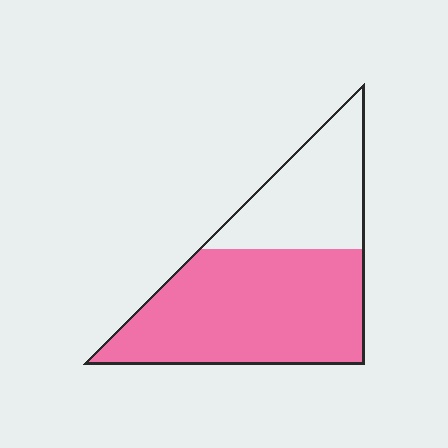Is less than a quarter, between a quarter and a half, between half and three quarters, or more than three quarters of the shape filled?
Between half and three quarters.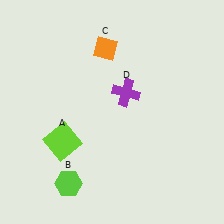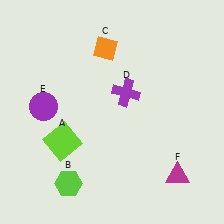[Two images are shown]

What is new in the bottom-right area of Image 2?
A magenta triangle (F) was added in the bottom-right area of Image 2.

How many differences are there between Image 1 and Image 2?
There are 2 differences between the two images.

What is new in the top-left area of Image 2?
A purple circle (E) was added in the top-left area of Image 2.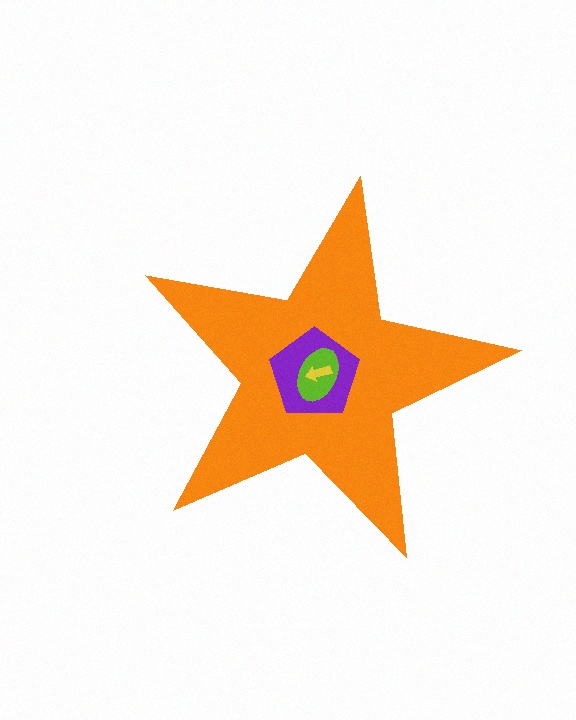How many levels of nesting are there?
4.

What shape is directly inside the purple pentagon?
The lime ellipse.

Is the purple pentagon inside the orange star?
Yes.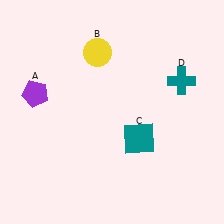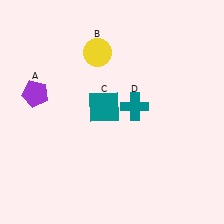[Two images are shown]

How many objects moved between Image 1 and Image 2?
2 objects moved between the two images.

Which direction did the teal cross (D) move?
The teal cross (D) moved left.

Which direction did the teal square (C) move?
The teal square (C) moved left.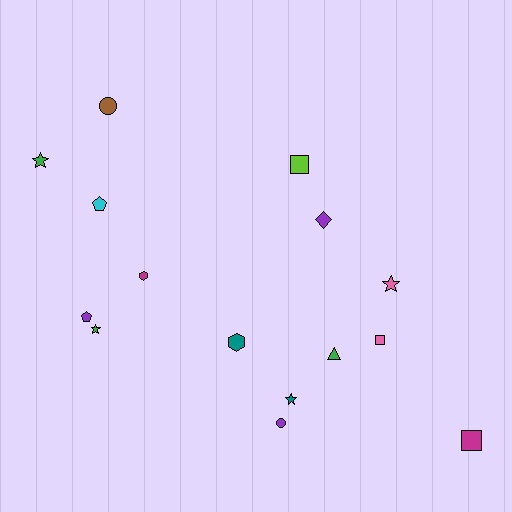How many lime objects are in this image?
There is 1 lime object.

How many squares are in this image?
There are 3 squares.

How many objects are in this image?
There are 15 objects.